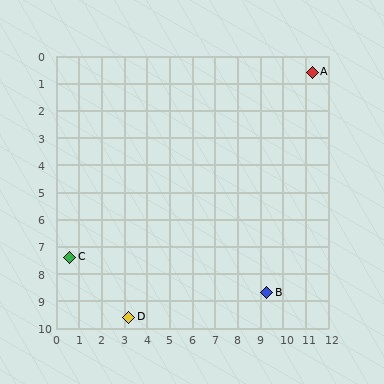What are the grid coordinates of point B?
Point B is at approximately (9.3, 8.7).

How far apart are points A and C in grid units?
Points A and C are about 12.7 grid units apart.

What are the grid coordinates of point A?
Point A is at approximately (11.3, 0.6).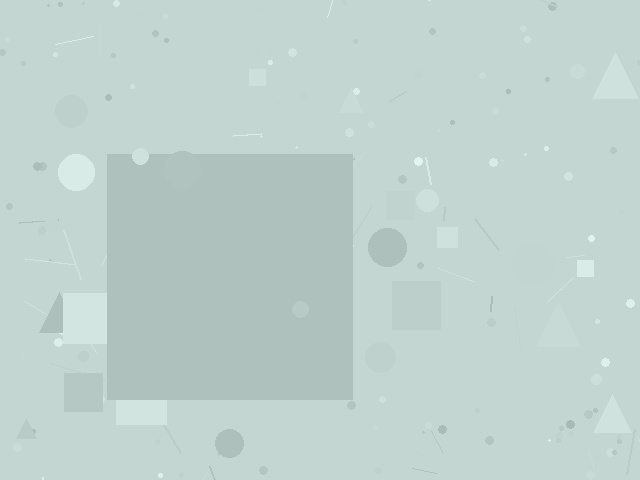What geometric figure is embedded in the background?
A square is embedded in the background.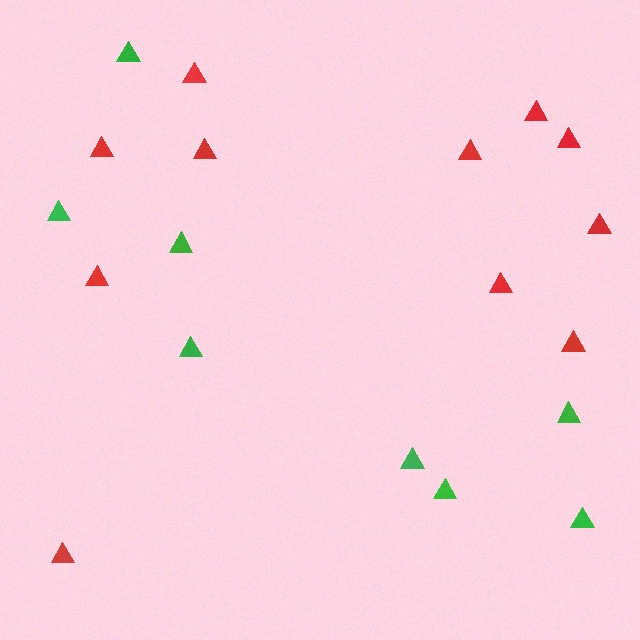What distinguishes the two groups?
There are 2 groups: one group of green triangles (8) and one group of red triangles (11).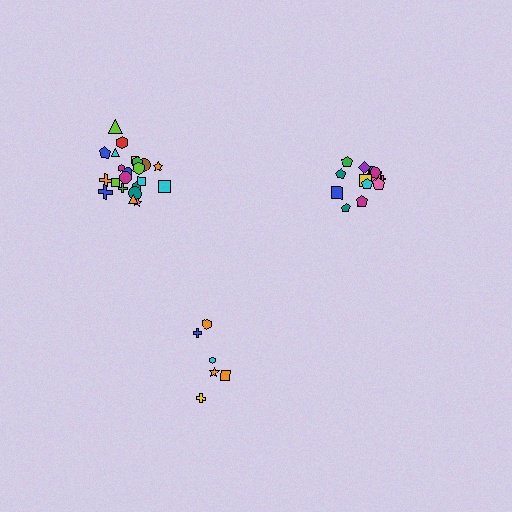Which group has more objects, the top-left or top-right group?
The top-left group.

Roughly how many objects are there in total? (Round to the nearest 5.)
Roughly 45 objects in total.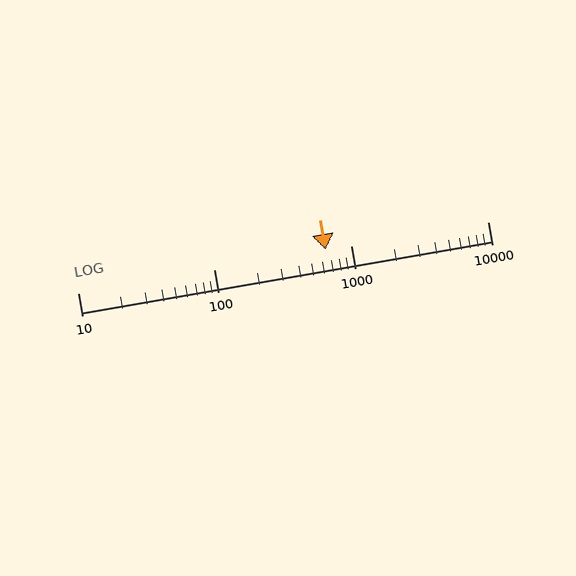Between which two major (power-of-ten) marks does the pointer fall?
The pointer is between 100 and 1000.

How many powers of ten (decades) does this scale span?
The scale spans 3 decades, from 10 to 10000.